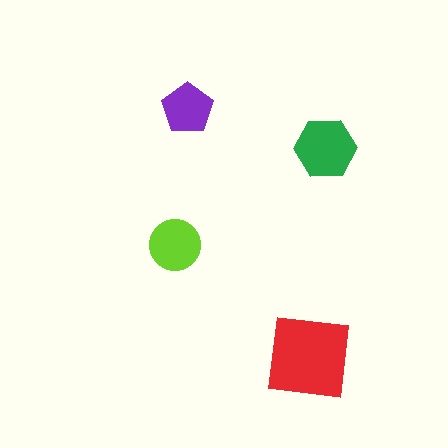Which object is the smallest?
The purple pentagon.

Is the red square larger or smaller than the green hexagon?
Larger.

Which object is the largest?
The red square.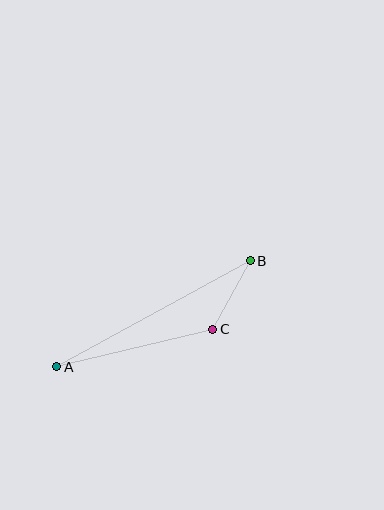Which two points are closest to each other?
Points B and C are closest to each other.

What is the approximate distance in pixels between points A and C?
The distance between A and C is approximately 160 pixels.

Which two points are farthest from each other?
Points A and B are farthest from each other.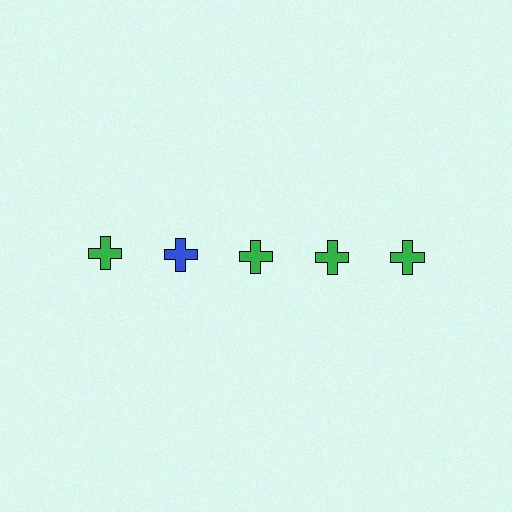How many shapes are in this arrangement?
There are 5 shapes arranged in a grid pattern.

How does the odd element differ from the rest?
It has a different color: blue instead of green.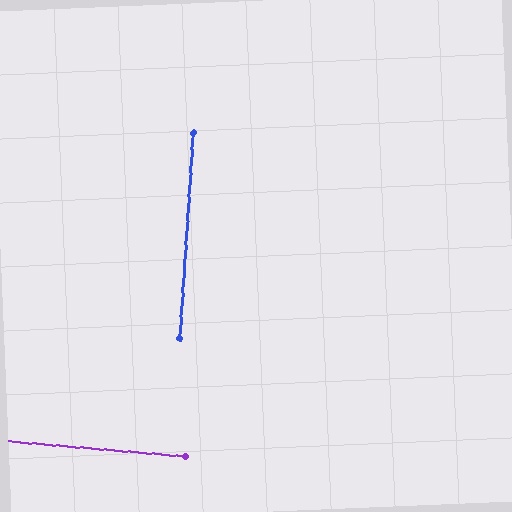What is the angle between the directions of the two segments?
Approximately 89 degrees.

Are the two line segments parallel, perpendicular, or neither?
Perpendicular — they meet at approximately 89°.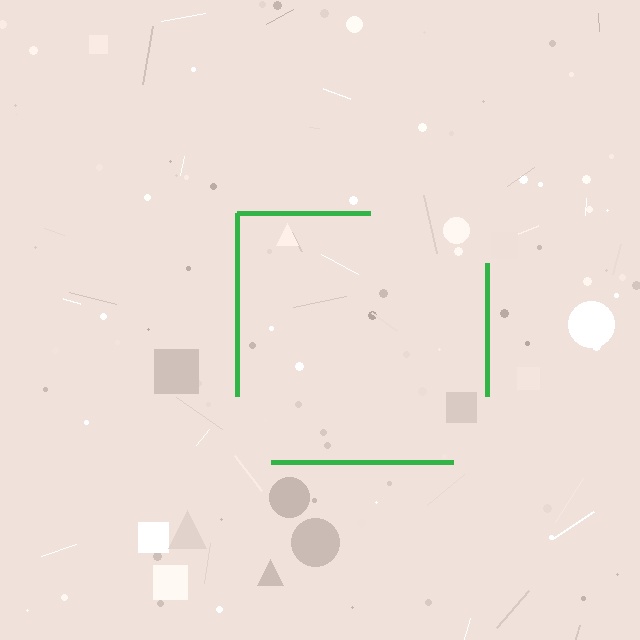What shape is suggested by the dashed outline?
The dashed outline suggests a square.